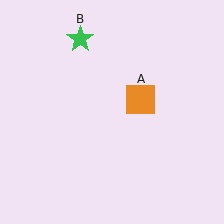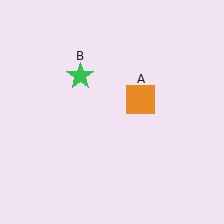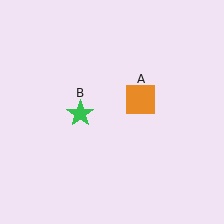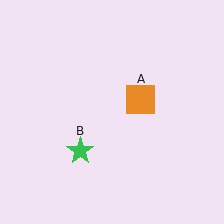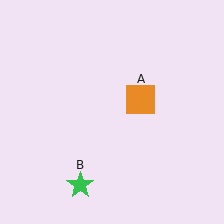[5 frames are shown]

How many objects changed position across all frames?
1 object changed position: green star (object B).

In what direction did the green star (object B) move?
The green star (object B) moved down.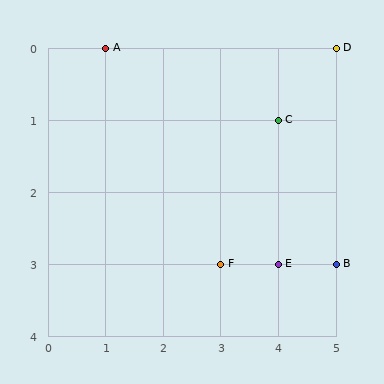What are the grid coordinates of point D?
Point D is at grid coordinates (5, 0).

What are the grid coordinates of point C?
Point C is at grid coordinates (4, 1).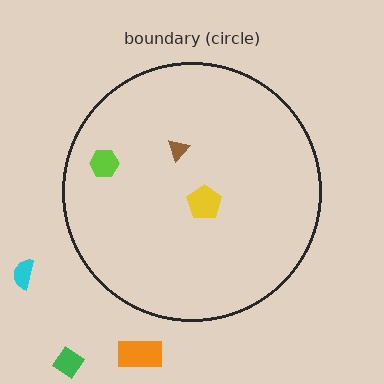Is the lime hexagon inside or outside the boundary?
Inside.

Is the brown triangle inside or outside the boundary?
Inside.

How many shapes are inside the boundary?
3 inside, 3 outside.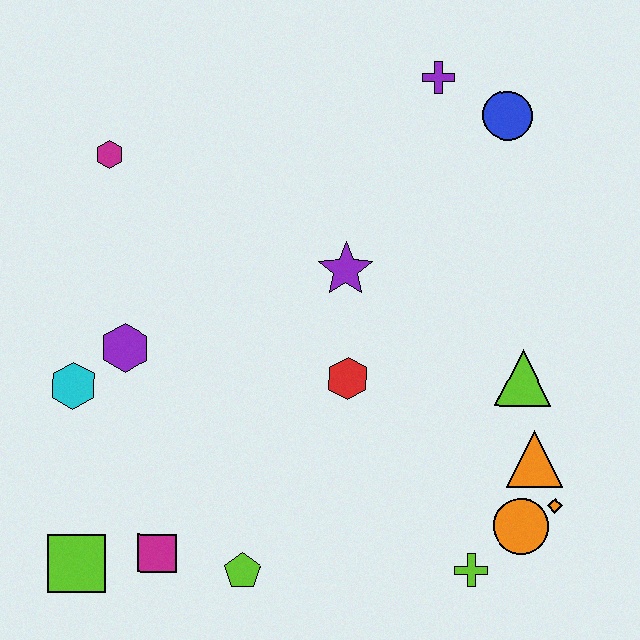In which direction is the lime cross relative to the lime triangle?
The lime cross is below the lime triangle.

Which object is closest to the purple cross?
The blue circle is closest to the purple cross.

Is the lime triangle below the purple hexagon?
Yes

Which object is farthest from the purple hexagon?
The orange diamond is farthest from the purple hexagon.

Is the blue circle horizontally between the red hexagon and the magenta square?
No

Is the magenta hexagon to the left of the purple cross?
Yes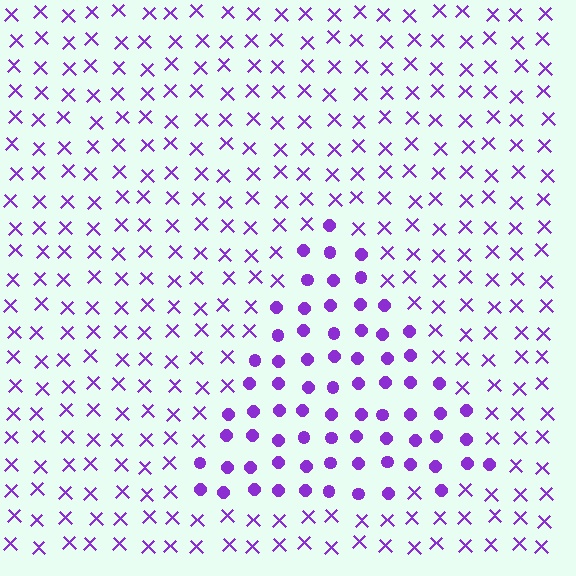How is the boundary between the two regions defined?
The boundary is defined by a change in element shape: circles inside vs. X marks outside. All elements share the same color and spacing.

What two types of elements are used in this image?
The image uses circles inside the triangle region and X marks outside it.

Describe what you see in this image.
The image is filled with small purple elements arranged in a uniform grid. A triangle-shaped region contains circles, while the surrounding area contains X marks. The boundary is defined purely by the change in element shape.